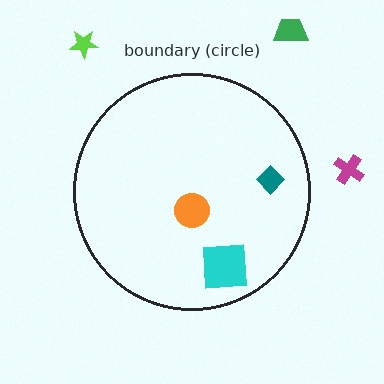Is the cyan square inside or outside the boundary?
Inside.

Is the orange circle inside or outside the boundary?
Inside.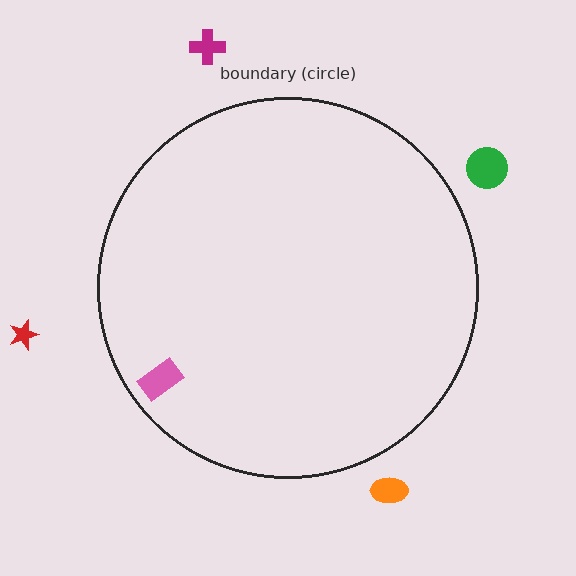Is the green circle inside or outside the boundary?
Outside.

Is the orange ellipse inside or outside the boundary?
Outside.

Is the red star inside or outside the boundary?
Outside.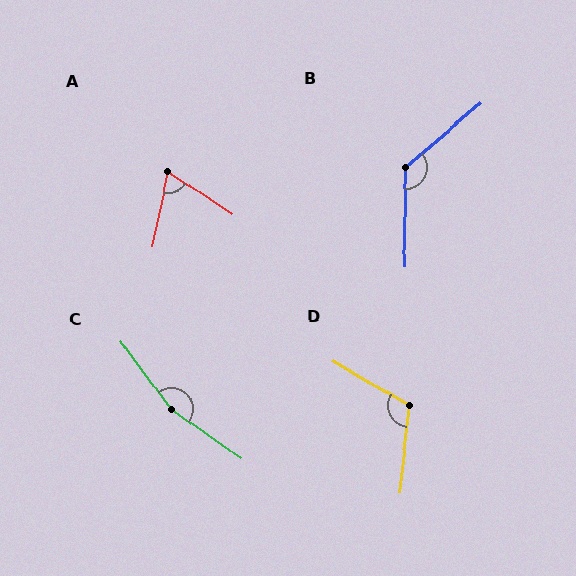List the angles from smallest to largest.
A (67°), D (115°), B (131°), C (161°).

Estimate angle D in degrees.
Approximately 115 degrees.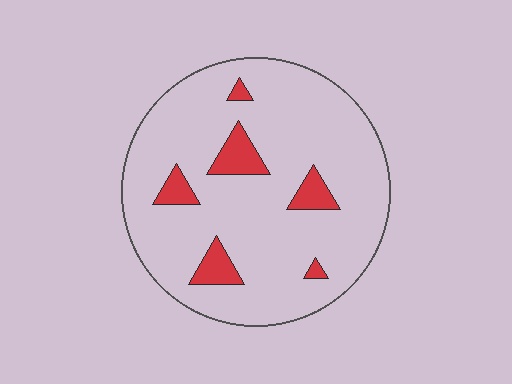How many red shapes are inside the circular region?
6.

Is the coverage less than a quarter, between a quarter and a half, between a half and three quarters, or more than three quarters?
Less than a quarter.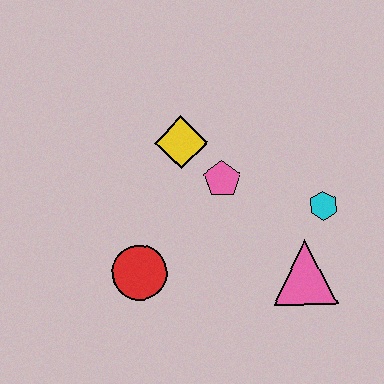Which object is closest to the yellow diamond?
The pink pentagon is closest to the yellow diamond.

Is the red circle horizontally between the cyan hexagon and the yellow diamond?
No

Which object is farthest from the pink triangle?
The yellow diamond is farthest from the pink triangle.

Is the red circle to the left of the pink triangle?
Yes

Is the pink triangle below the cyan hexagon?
Yes